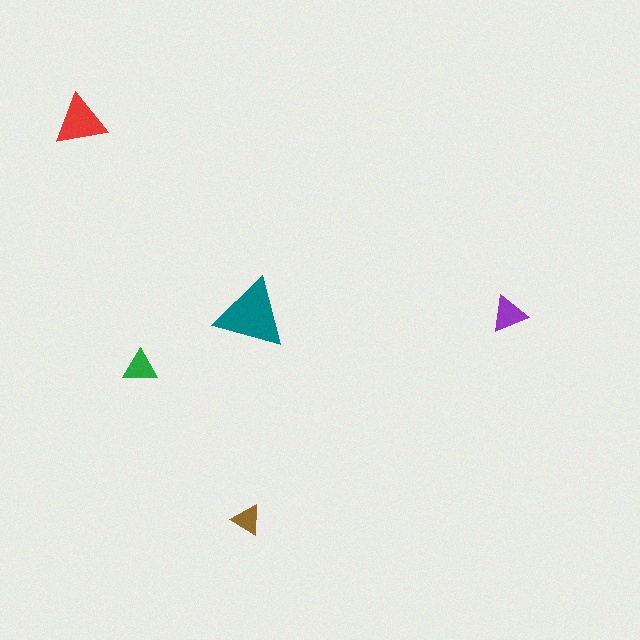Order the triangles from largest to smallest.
the teal one, the red one, the purple one, the green one, the brown one.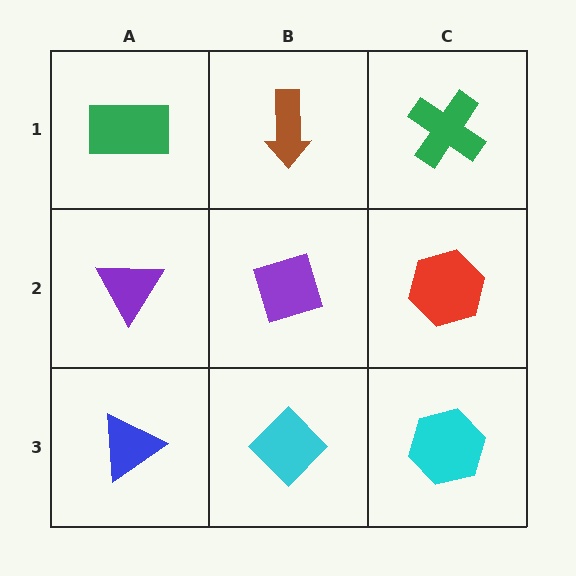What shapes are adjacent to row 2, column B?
A brown arrow (row 1, column B), a cyan diamond (row 3, column B), a purple triangle (row 2, column A), a red hexagon (row 2, column C).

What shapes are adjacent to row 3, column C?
A red hexagon (row 2, column C), a cyan diamond (row 3, column B).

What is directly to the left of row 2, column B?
A purple triangle.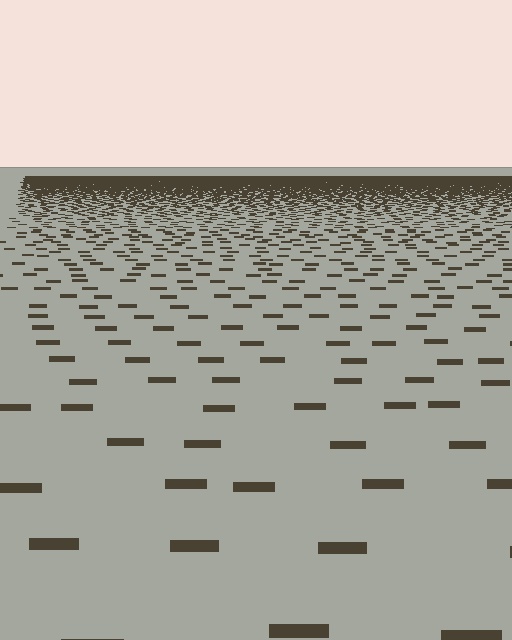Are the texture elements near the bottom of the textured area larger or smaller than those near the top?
Larger. Near the bottom, elements are closer to the viewer and appear at a bigger on-screen size.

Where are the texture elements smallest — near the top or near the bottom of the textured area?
Near the top.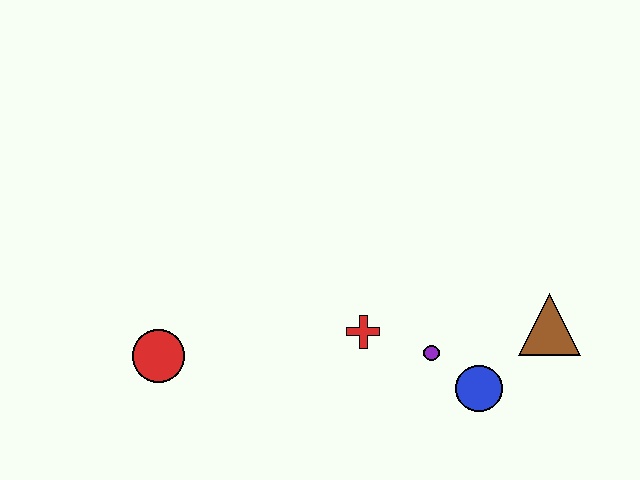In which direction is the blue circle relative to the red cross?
The blue circle is to the right of the red cross.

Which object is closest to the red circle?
The red cross is closest to the red circle.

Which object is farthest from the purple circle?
The red circle is farthest from the purple circle.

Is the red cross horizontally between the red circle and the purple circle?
Yes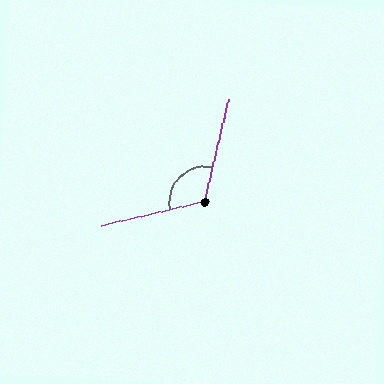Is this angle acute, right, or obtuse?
It is obtuse.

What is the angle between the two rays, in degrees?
Approximately 116 degrees.